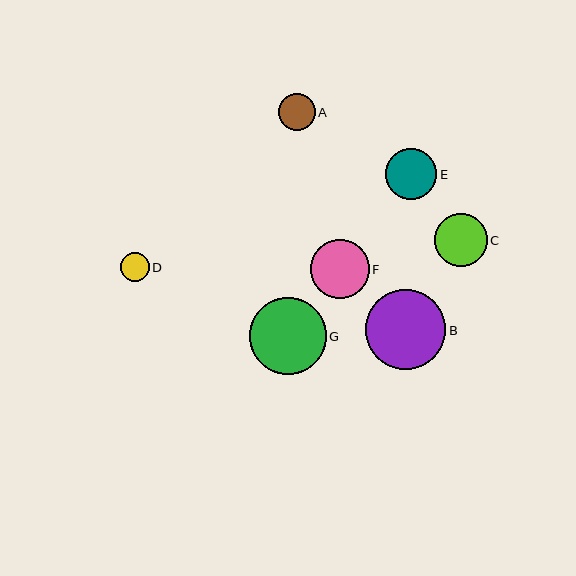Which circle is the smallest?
Circle D is the smallest with a size of approximately 29 pixels.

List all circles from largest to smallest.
From largest to smallest: B, G, F, C, E, A, D.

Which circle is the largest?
Circle B is the largest with a size of approximately 80 pixels.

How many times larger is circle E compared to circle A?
Circle E is approximately 1.4 times the size of circle A.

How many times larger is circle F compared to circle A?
Circle F is approximately 1.6 times the size of circle A.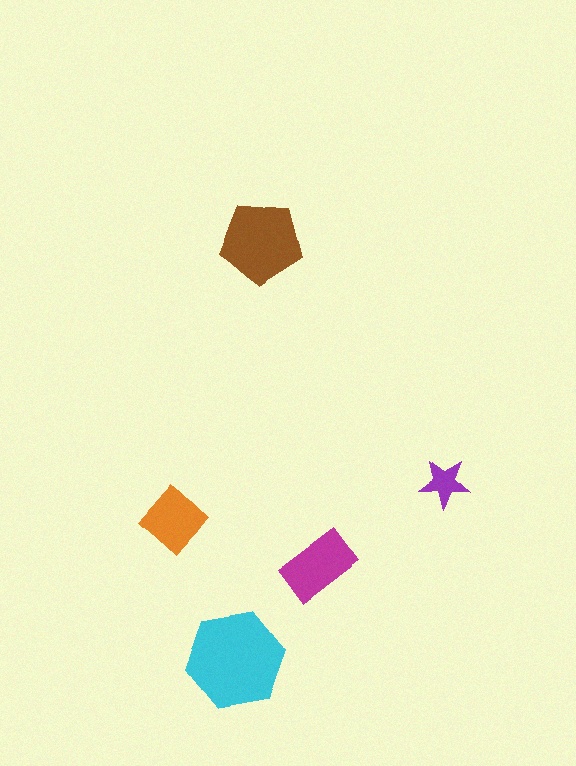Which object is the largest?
The cyan hexagon.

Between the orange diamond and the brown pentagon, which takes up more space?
The brown pentagon.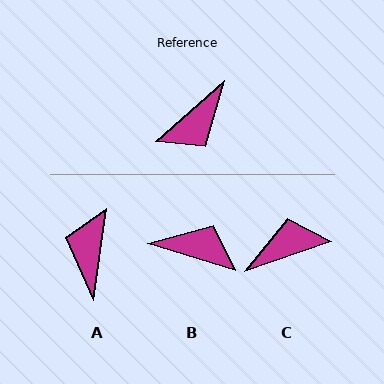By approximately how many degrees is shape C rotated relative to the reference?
Approximately 157 degrees counter-clockwise.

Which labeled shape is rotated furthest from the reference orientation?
C, about 157 degrees away.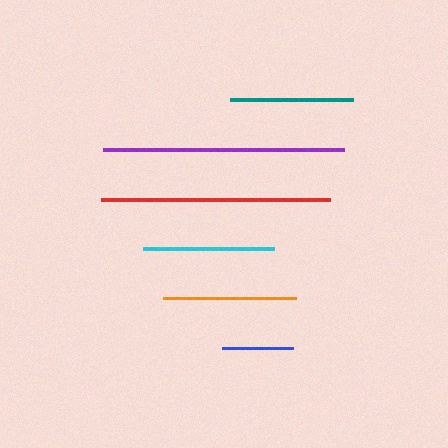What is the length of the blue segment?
The blue segment is approximately 71 pixels long.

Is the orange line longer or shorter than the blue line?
The orange line is longer than the blue line.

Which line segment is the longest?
The purple line is the longest at approximately 241 pixels.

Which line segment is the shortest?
The blue line is the shortest at approximately 71 pixels.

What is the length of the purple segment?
The purple segment is approximately 241 pixels long.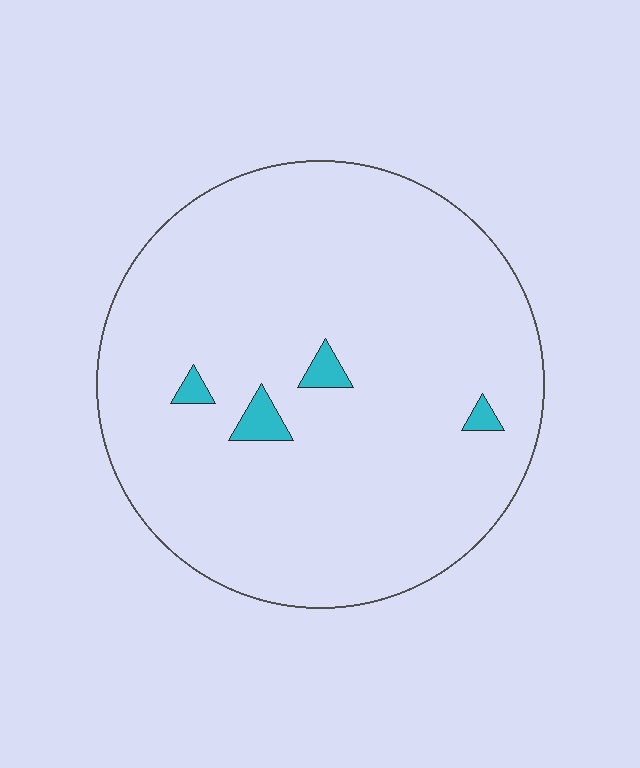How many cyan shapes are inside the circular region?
4.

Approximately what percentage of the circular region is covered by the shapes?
Approximately 5%.